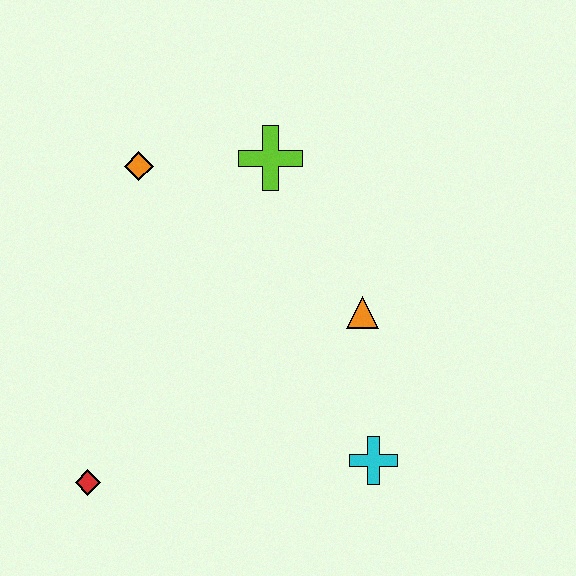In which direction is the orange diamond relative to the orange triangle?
The orange diamond is to the left of the orange triangle.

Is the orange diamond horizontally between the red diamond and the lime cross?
Yes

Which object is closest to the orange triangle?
The cyan cross is closest to the orange triangle.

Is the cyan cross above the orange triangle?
No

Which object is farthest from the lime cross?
The red diamond is farthest from the lime cross.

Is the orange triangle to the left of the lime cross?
No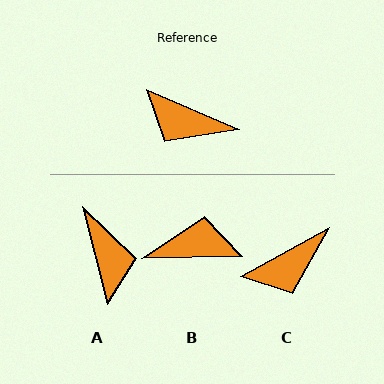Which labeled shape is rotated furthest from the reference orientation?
B, about 155 degrees away.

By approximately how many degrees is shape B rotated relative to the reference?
Approximately 155 degrees clockwise.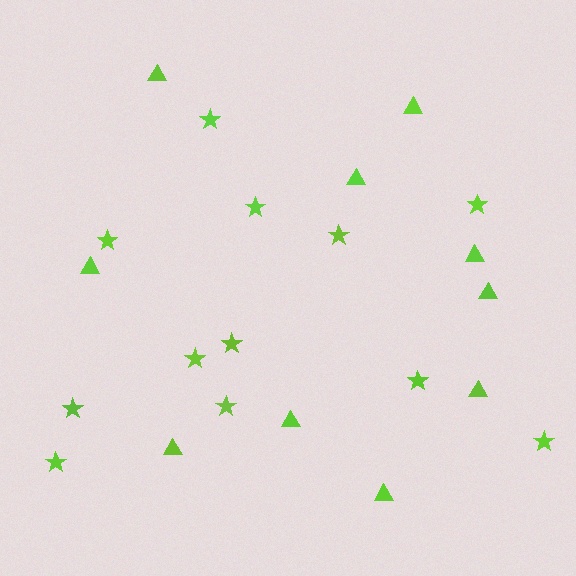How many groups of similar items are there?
There are 2 groups: one group of stars (12) and one group of triangles (10).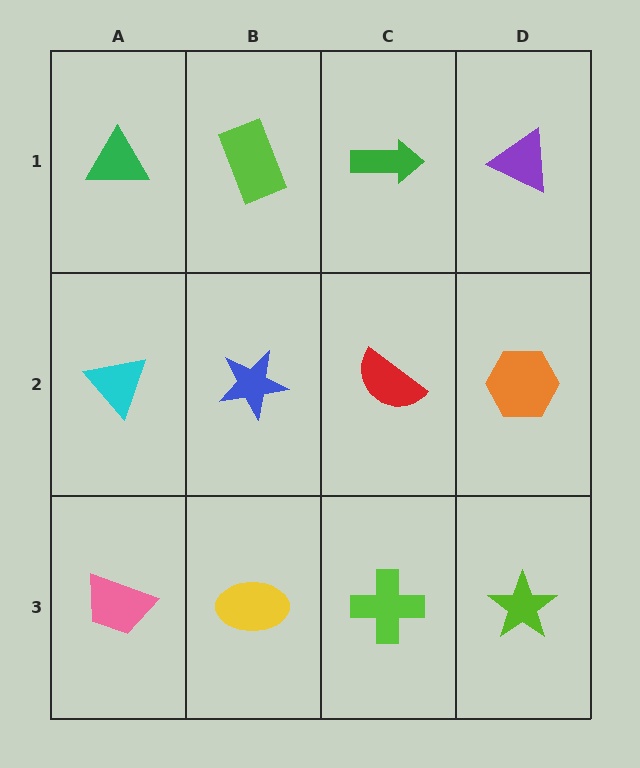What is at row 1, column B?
A lime rectangle.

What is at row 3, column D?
A lime star.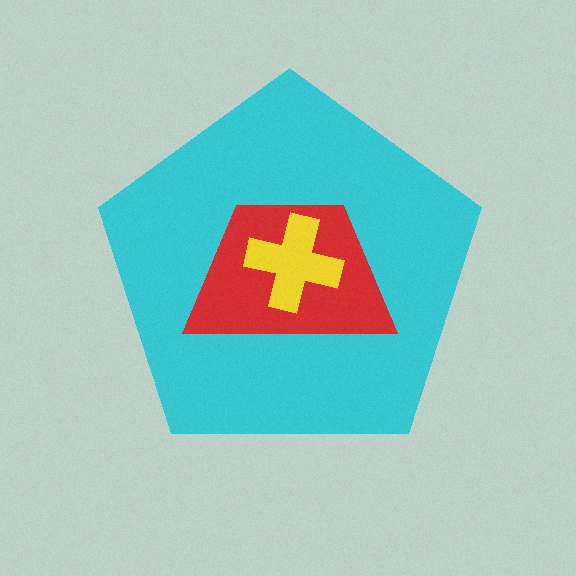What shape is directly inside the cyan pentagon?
The red trapezoid.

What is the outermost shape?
The cyan pentagon.